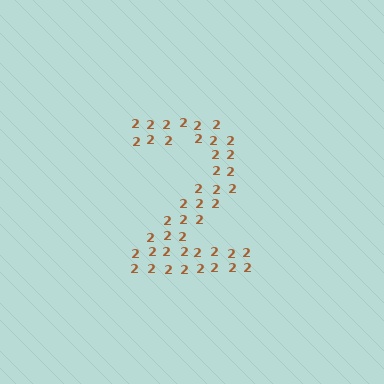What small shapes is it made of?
It is made of small digit 2's.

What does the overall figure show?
The overall figure shows the digit 2.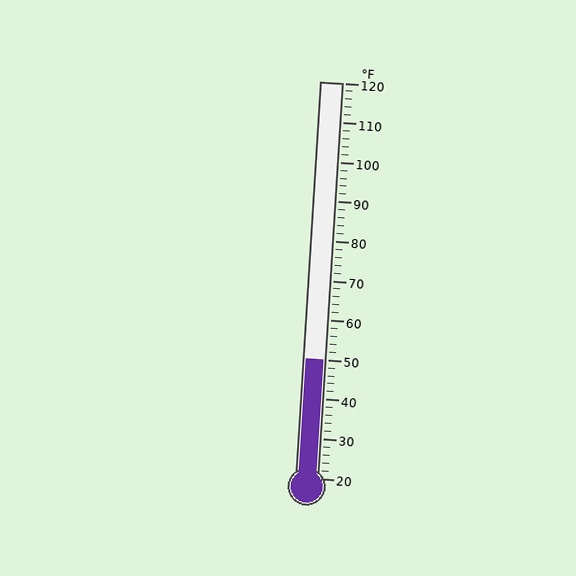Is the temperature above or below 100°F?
The temperature is below 100°F.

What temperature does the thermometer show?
The thermometer shows approximately 50°F.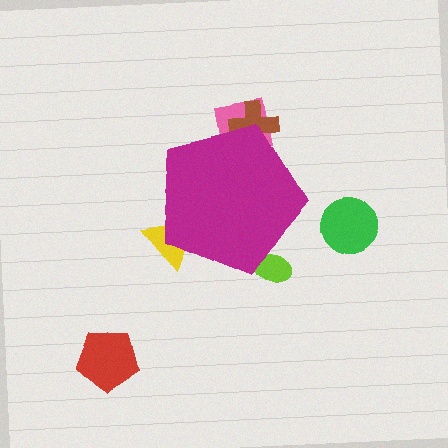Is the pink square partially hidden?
Yes, the pink square is partially hidden behind the magenta pentagon.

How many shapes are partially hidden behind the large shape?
4 shapes are partially hidden.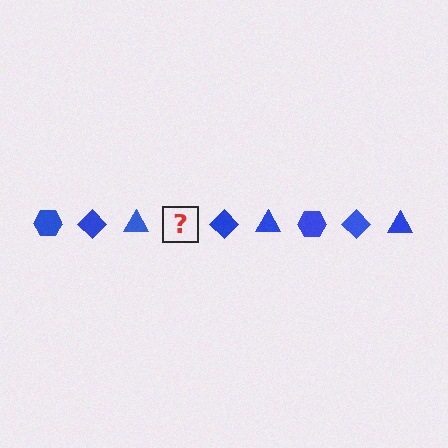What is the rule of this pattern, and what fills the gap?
The rule is that the pattern cycles through hexagon, diamond, triangle shapes in blue. The gap should be filled with a blue hexagon.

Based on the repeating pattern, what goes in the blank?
The blank should be a blue hexagon.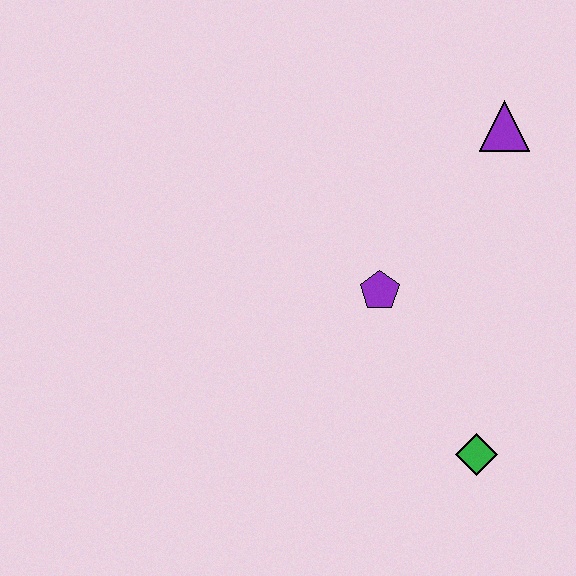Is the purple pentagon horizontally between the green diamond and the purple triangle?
No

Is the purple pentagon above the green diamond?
Yes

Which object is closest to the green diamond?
The purple pentagon is closest to the green diamond.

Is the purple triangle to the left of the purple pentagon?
No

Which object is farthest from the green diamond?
The purple triangle is farthest from the green diamond.